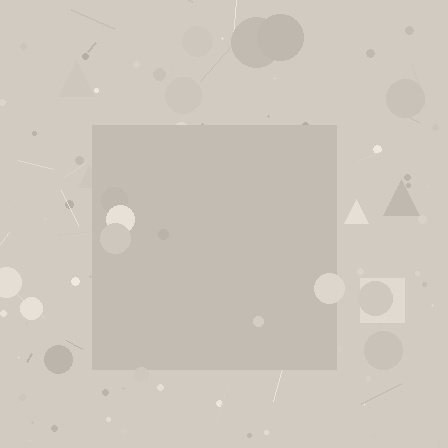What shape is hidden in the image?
A square is hidden in the image.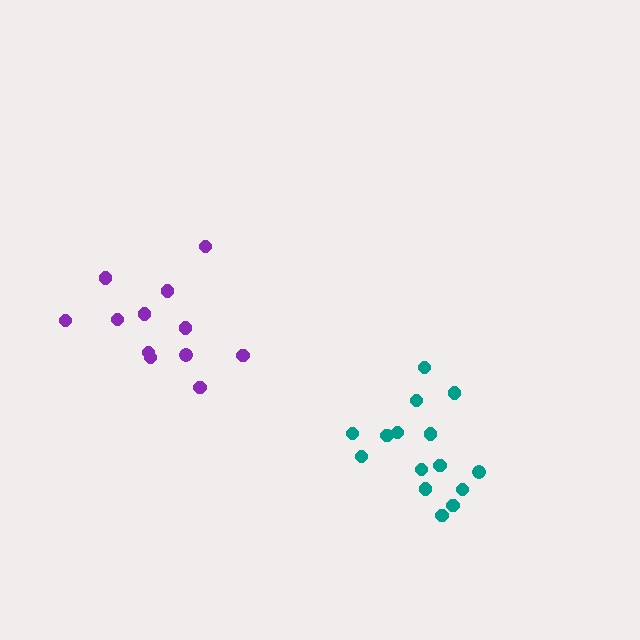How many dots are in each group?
Group 1: 12 dots, Group 2: 15 dots (27 total).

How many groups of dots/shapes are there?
There are 2 groups.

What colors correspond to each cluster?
The clusters are colored: purple, teal.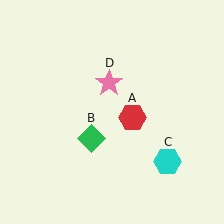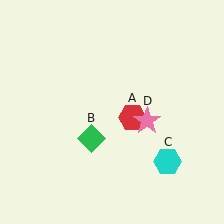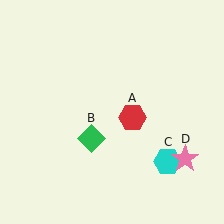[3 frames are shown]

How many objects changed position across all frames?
1 object changed position: pink star (object D).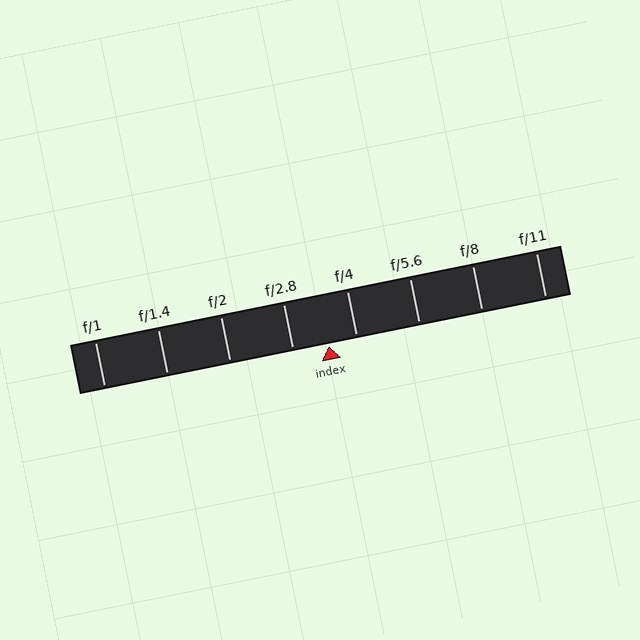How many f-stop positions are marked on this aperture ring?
There are 8 f-stop positions marked.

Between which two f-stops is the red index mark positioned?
The index mark is between f/2.8 and f/4.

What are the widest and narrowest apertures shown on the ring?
The widest aperture shown is f/1 and the narrowest is f/11.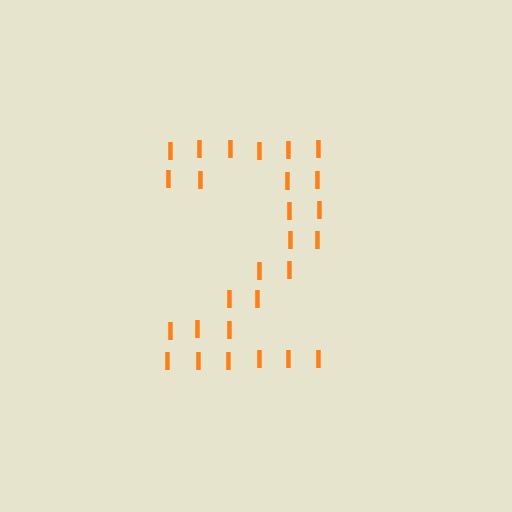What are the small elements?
The small elements are letter I's.